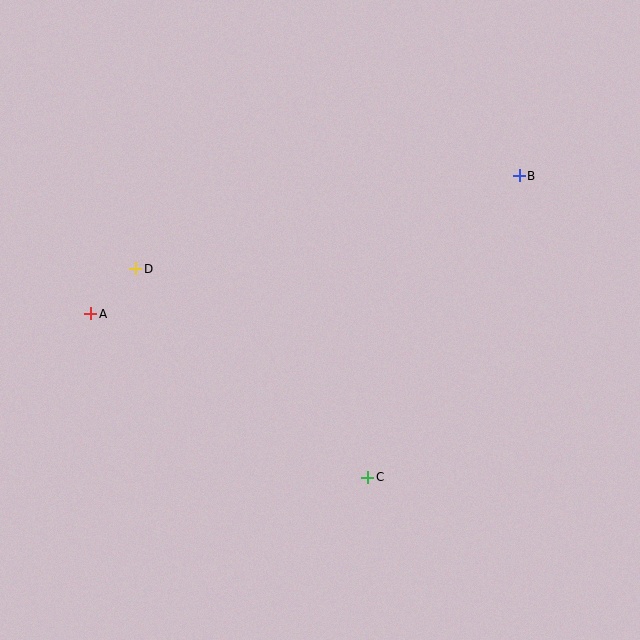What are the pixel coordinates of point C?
Point C is at (368, 477).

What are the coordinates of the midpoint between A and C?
The midpoint between A and C is at (229, 396).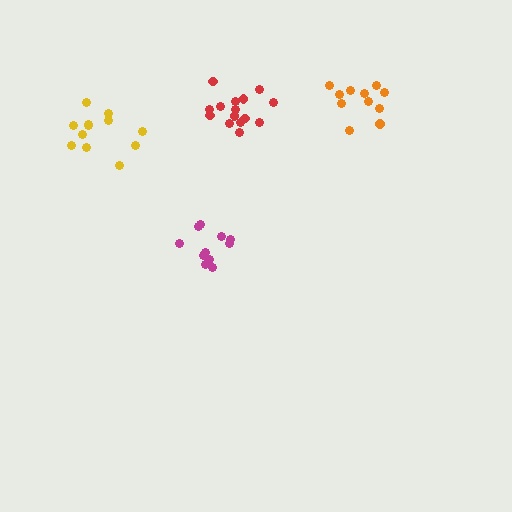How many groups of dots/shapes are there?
There are 4 groups.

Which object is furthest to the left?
The yellow cluster is leftmost.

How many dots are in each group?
Group 1: 11 dots, Group 2: 11 dots, Group 3: 12 dots, Group 4: 15 dots (49 total).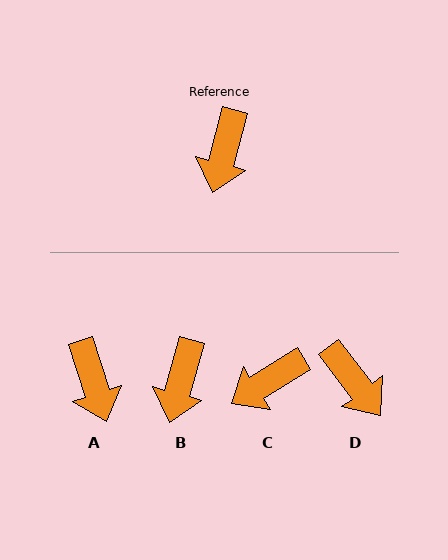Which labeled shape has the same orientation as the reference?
B.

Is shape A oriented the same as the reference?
No, it is off by about 33 degrees.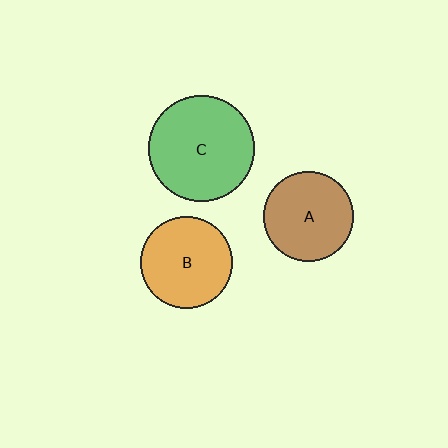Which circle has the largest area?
Circle C (green).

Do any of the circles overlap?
No, none of the circles overlap.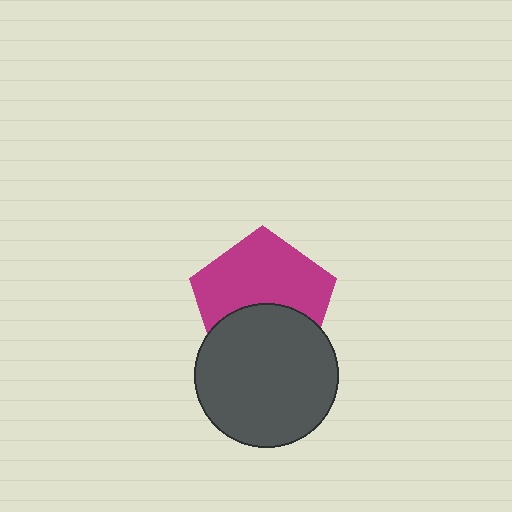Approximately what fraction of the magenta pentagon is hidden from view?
Roughly 40% of the magenta pentagon is hidden behind the dark gray circle.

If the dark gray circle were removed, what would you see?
You would see the complete magenta pentagon.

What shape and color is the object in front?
The object in front is a dark gray circle.